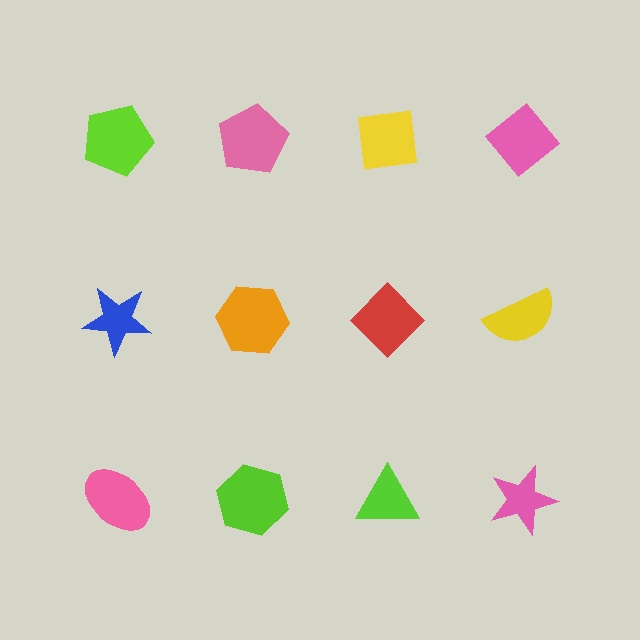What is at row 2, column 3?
A red diamond.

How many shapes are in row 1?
4 shapes.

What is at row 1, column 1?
A lime pentagon.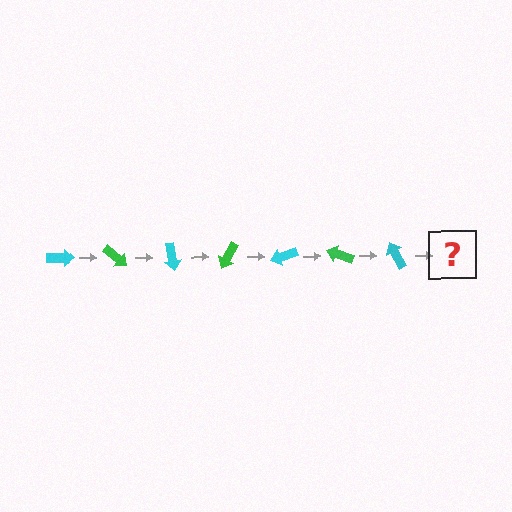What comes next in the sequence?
The next element should be a green arrow, rotated 280 degrees from the start.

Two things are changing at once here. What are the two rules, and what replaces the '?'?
The two rules are that it rotates 40 degrees each step and the color cycles through cyan and green. The '?' should be a green arrow, rotated 280 degrees from the start.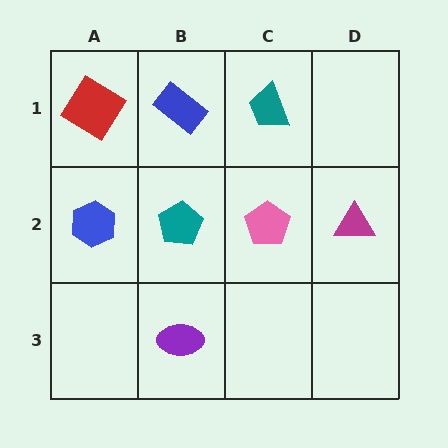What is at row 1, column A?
A red diamond.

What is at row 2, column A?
A blue hexagon.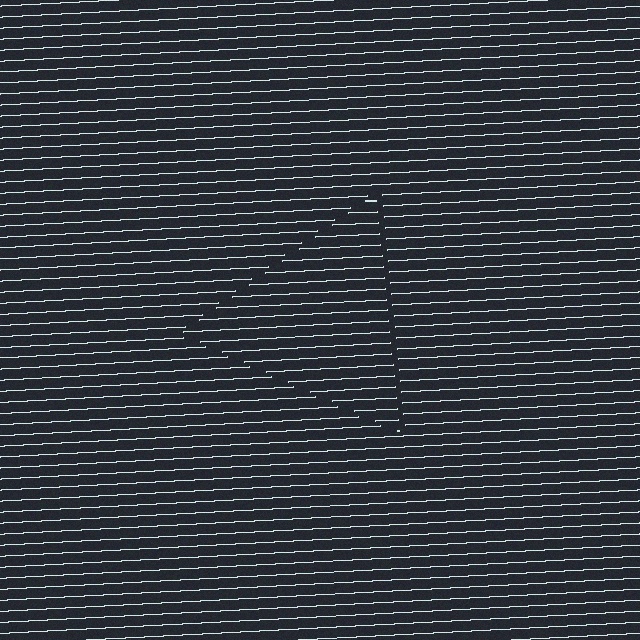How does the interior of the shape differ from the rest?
The interior of the shape contains the same grating, shifted by half a period — the contour is defined by the phase discontinuity where line-ends from the inner and outer gratings abut.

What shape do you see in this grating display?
An illusory triangle. The interior of the shape contains the same grating, shifted by half a period — the contour is defined by the phase discontinuity where line-ends from the inner and outer gratings abut.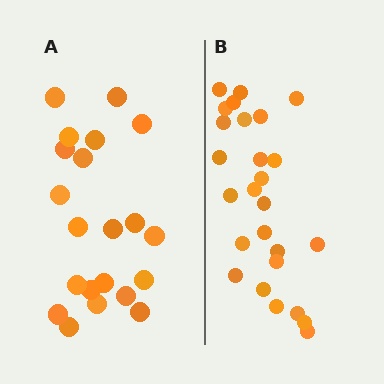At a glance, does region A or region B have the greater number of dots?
Region B (the right region) has more dots.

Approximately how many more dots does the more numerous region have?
Region B has about 5 more dots than region A.